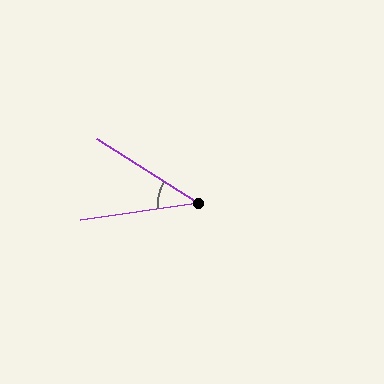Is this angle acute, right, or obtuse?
It is acute.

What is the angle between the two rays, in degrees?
Approximately 40 degrees.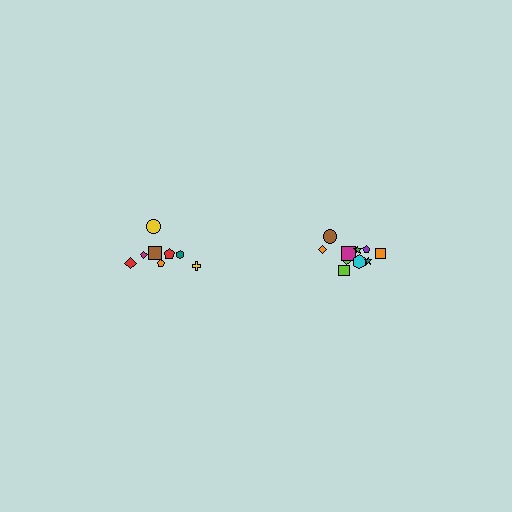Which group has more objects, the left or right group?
The right group.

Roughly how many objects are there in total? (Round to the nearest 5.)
Roughly 20 objects in total.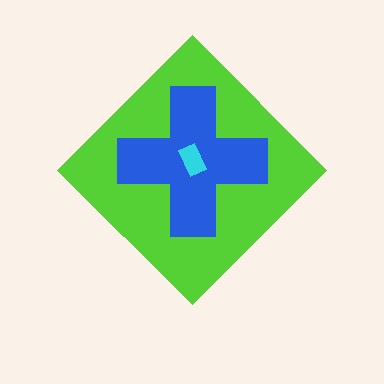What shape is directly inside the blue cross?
The cyan rectangle.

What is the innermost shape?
The cyan rectangle.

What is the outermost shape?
The lime diamond.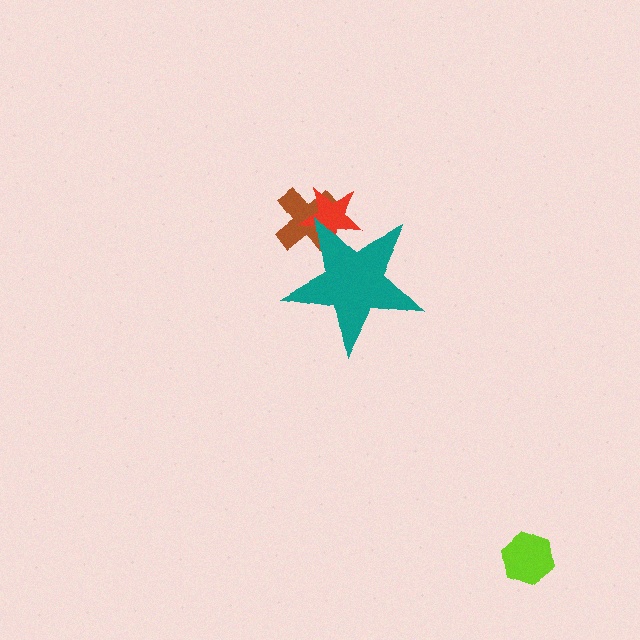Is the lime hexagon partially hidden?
No, the lime hexagon is fully visible.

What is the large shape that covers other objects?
A teal star.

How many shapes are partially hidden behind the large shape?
2 shapes are partially hidden.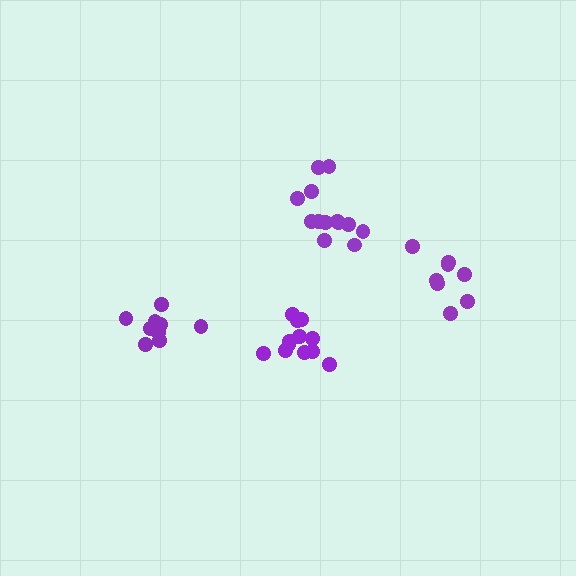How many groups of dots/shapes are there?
There are 4 groups.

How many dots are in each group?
Group 1: 8 dots, Group 2: 12 dots, Group 3: 13 dots, Group 4: 9 dots (42 total).